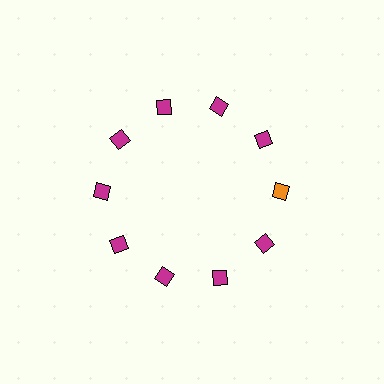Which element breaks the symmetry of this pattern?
The orange diamond at roughly the 3 o'clock position breaks the symmetry. All other shapes are magenta diamonds.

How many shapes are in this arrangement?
There are 10 shapes arranged in a ring pattern.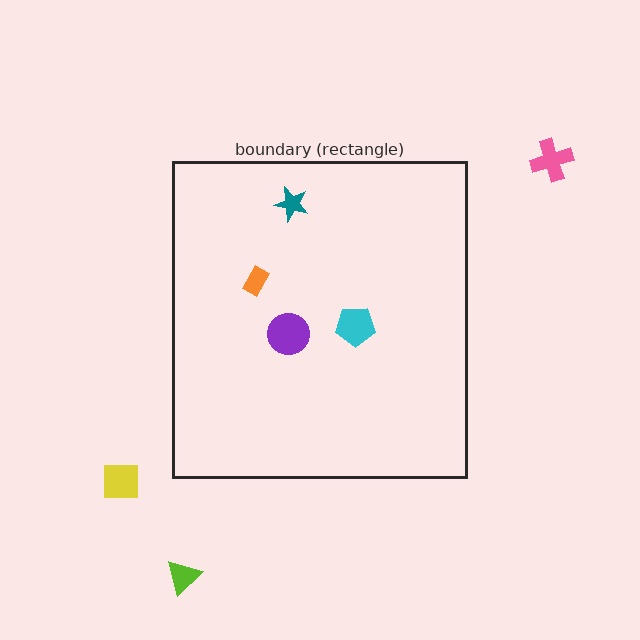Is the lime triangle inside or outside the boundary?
Outside.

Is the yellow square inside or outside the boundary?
Outside.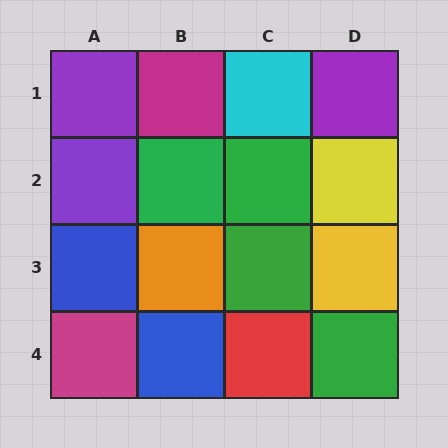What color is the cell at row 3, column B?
Orange.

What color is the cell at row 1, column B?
Magenta.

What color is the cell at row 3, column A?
Blue.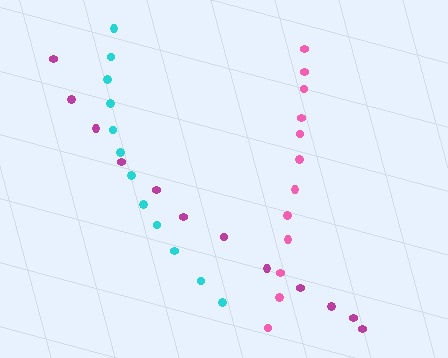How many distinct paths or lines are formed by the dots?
There are 3 distinct paths.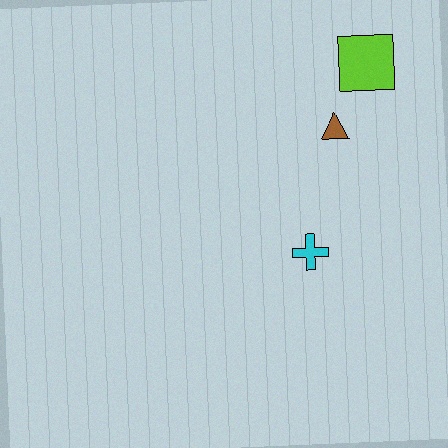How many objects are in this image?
There are 3 objects.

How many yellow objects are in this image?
There are no yellow objects.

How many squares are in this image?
There is 1 square.